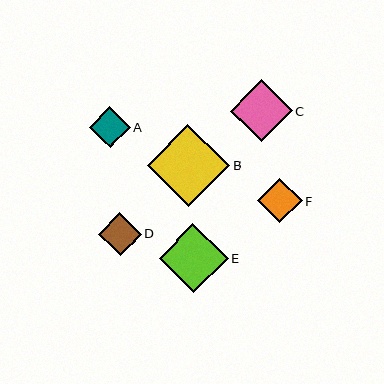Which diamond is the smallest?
Diamond A is the smallest with a size of approximately 41 pixels.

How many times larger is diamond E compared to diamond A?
Diamond E is approximately 1.7 times the size of diamond A.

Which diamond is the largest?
Diamond B is the largest with a size of approximately 82 pixels.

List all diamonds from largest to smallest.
From largest to smallest: B, E, C, F, D, A.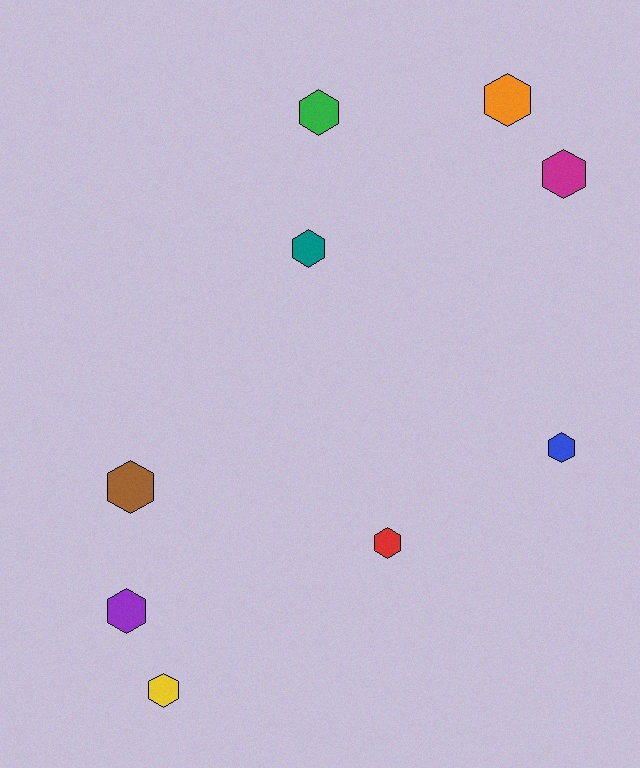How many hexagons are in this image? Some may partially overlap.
There are 9 hexagons.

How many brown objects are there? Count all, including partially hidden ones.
There is 1 brown object.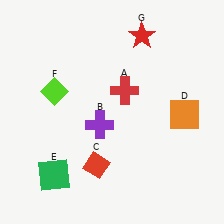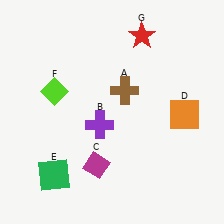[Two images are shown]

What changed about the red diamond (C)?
In Image 1, C is red. In Image 2, it changed to magenta.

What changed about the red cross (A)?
In Image 1, A is red. In Image 2, it changed to brown.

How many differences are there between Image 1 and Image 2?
There are 2 differences between the two images.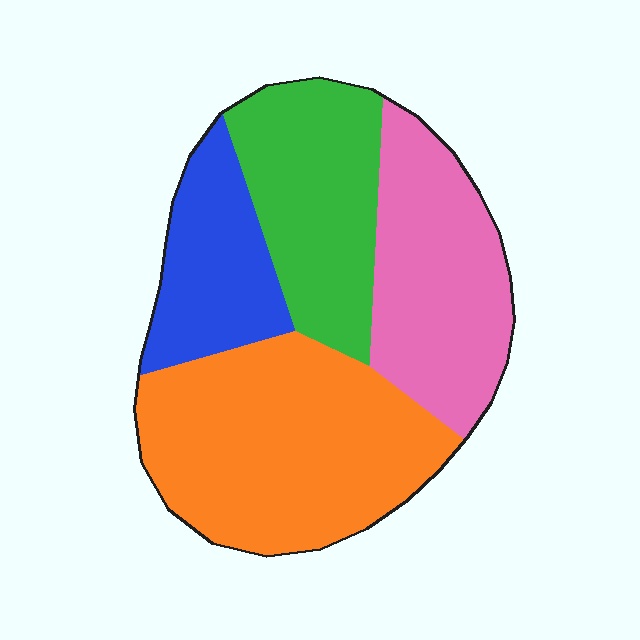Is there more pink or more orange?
Orange.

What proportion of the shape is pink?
Pink covers roughly 25% of the shape.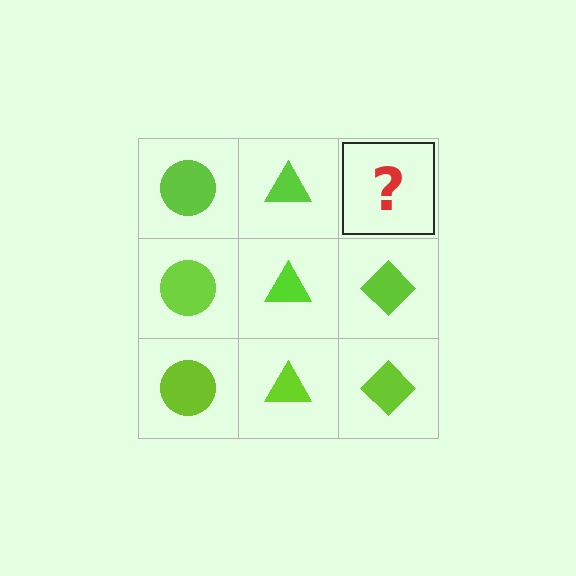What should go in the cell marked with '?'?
The missing cell should contain a lime diamond.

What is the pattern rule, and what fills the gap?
The rule is that each column has a consistent shape. The gap should be filled with a lime diamond.